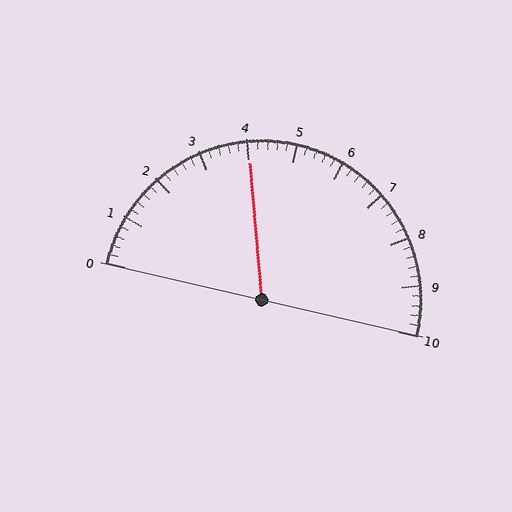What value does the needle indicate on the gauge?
The needle indicates approximately 4.0.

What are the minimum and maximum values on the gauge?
The gauge ranges from 0 to 10.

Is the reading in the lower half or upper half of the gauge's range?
The reading is in the lower half of the range (0 to 10).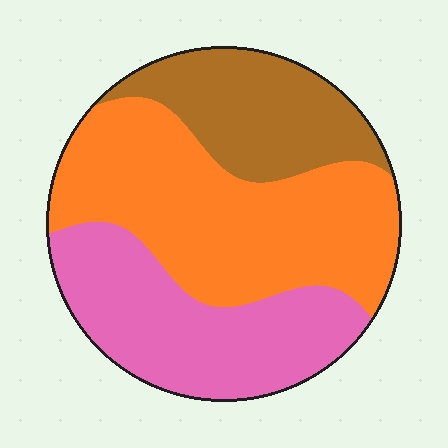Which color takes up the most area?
Orange, at roughly 45%.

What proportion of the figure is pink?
Pink takes up between a sixth and a third of the figure.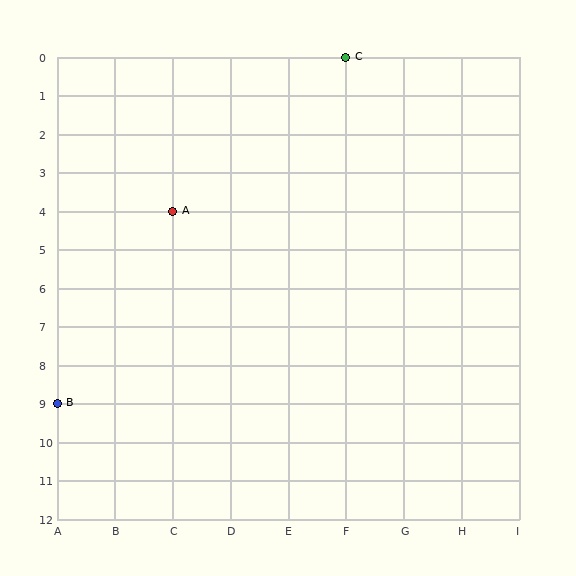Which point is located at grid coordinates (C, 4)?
Point A is at (C, 4).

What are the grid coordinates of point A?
Point A is at grid coordinates (C, 4).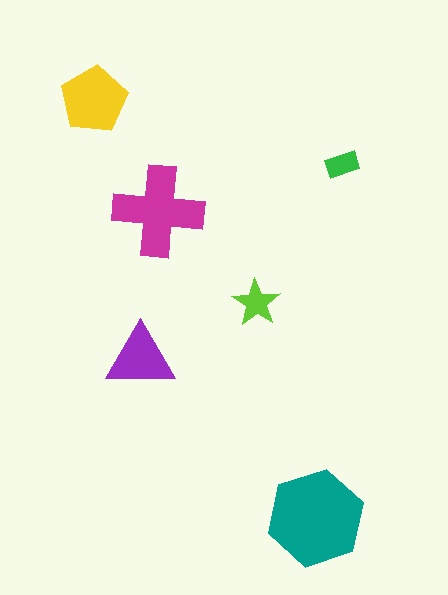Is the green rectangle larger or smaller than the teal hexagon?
Smaller.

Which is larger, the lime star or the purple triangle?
The purple triangle.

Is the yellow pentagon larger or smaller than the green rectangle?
Larger.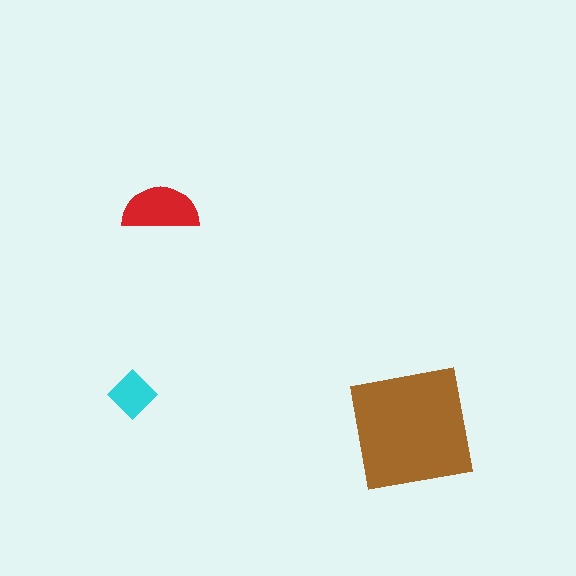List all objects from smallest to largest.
The cyan diamond, the red semicircle, the brown square.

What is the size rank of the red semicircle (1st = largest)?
2nd.